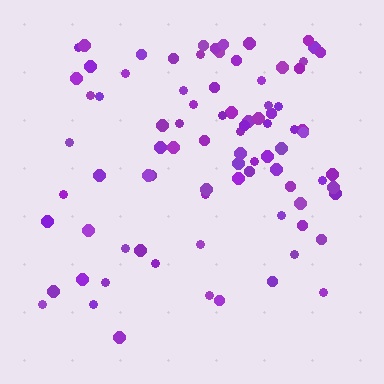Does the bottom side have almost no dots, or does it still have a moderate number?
Still a moderate number, just noticeably fewer than the top.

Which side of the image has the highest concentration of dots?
The top.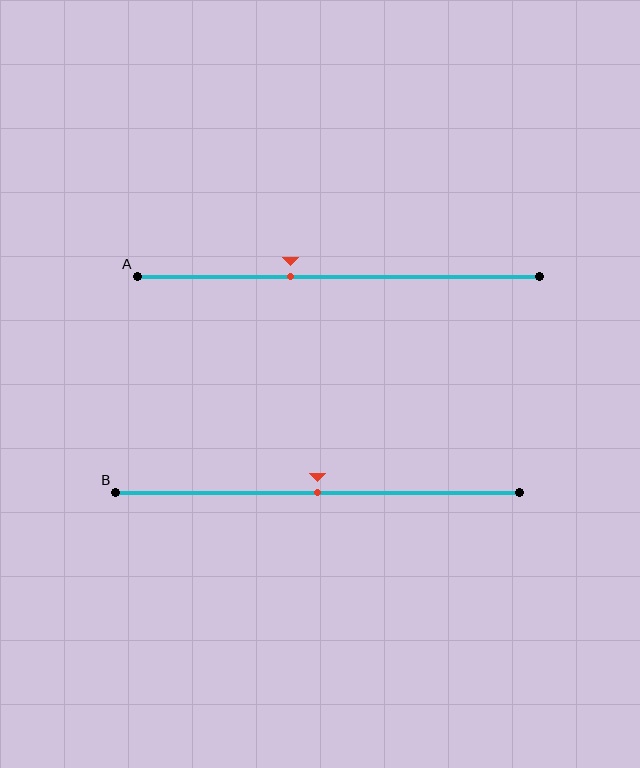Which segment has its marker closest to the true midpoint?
Segment B has its marker closest to the true midpoint.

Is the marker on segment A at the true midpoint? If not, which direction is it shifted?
No, the marker on segment A is shifted to the left by about 12% of the segment length.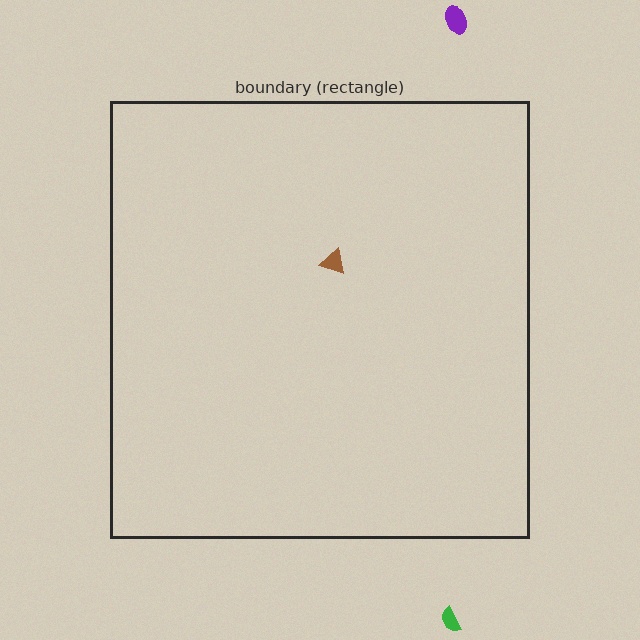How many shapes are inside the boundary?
1 inside, 2 outside.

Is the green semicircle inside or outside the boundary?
Outside.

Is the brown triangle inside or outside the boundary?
Inside.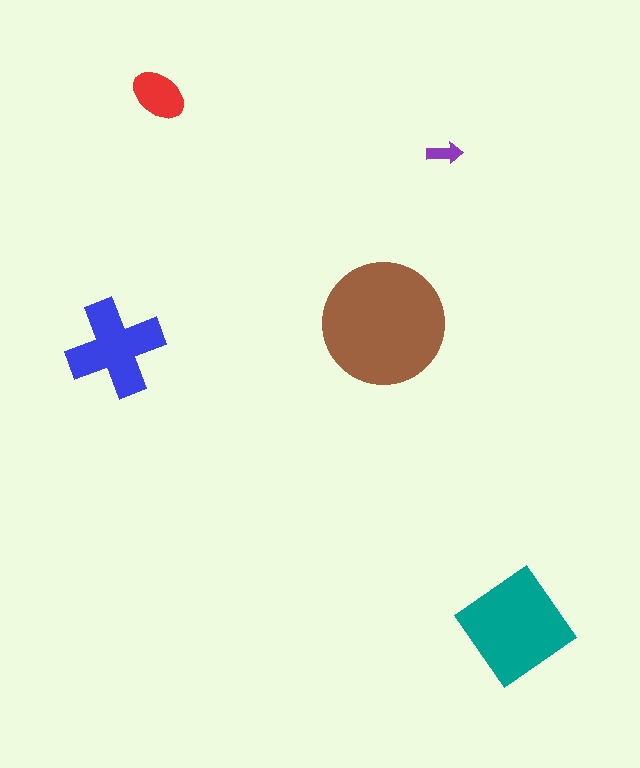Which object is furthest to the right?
The teal diamond is rightmost.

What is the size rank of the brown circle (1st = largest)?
1st.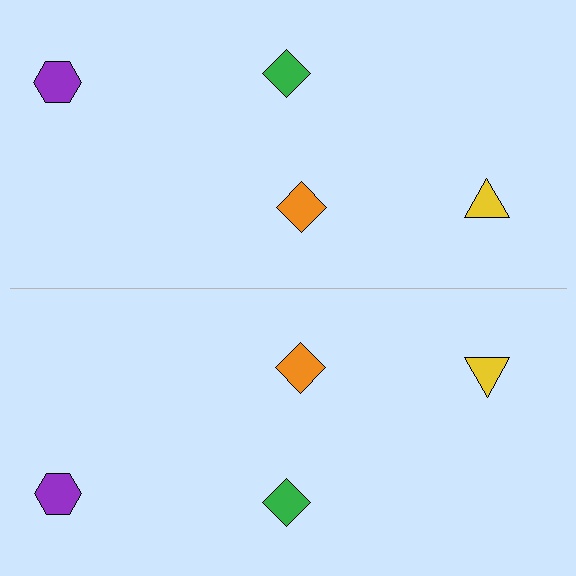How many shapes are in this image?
There are 8 shapes in this image.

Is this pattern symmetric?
Yes, this pattern has bilateral (reflection) symmetry.